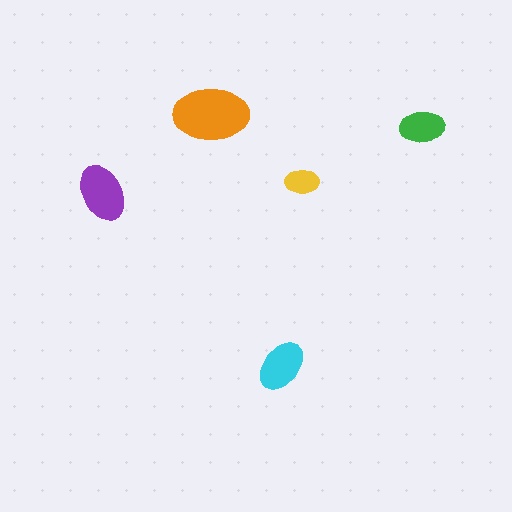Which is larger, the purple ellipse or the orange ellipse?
The orange one.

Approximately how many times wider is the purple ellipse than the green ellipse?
About 1.5 times wider.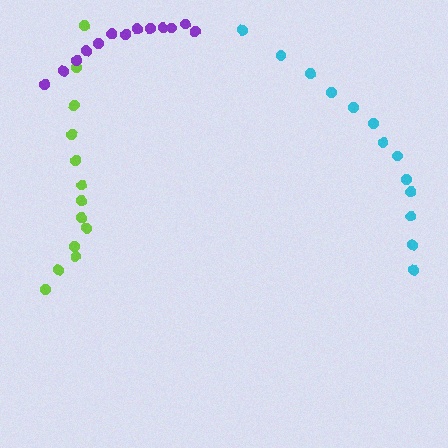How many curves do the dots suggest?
There are 3 distinct paths.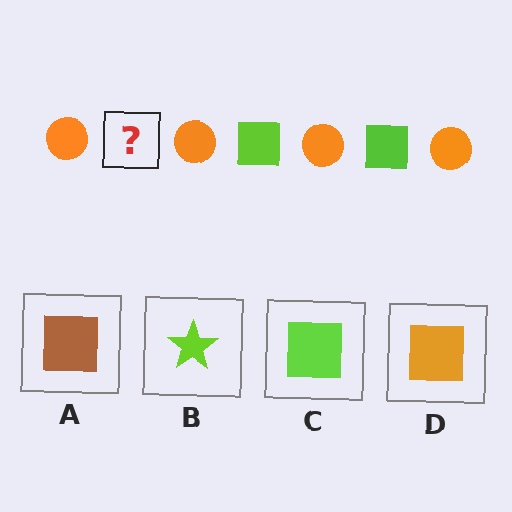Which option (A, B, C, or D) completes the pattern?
C.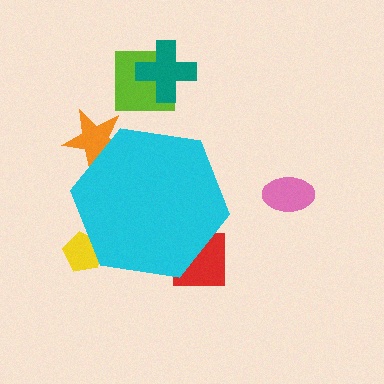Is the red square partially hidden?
Yes, the red square is partially hidden behind the cyan hexagon.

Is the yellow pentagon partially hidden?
Yes, the yellow pentagon is partially hidden behind the cyan hexagon.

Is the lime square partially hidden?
No, the lime square is fully visible.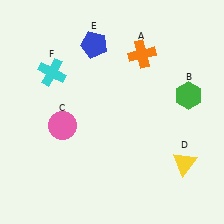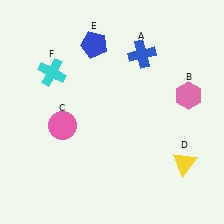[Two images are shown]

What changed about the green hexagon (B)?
In Image 1, B is green. In Image 2, it changed to pink.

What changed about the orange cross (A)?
In Image 1, A is orange. In Image 2, it changed to blue.